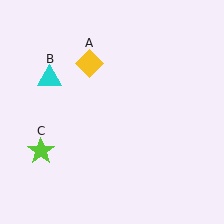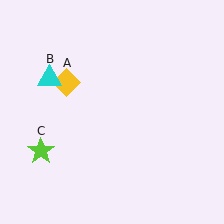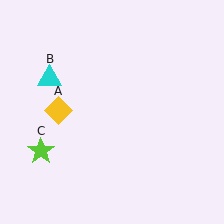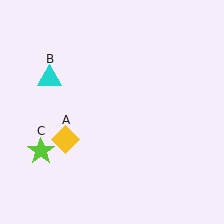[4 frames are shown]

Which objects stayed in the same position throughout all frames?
Cyan triangle (object B) and lime star (object C) remained stationary.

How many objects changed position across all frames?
1 object changed position: yellow diamond (object A).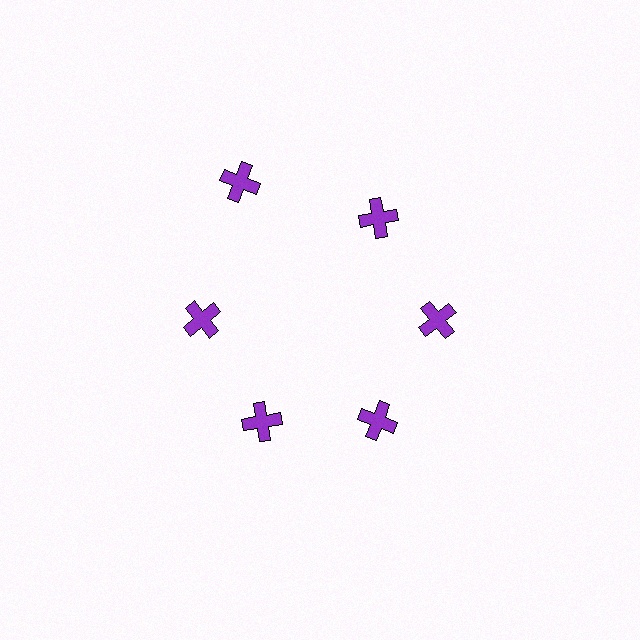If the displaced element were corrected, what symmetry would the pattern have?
It would have 6-fold rotational symmetry — the pattern would map onto itself every 60 degrees.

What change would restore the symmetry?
The symmetry would be restored by moving it inward, back onto the ring so that all 6 crosses sit at equal angles and equal distance from the center.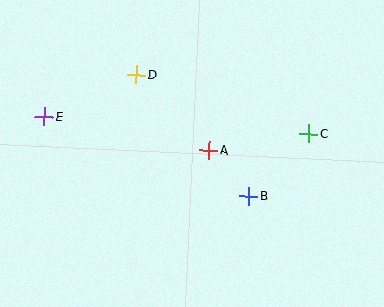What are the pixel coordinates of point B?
Point B is at (249, 196).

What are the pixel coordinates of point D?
Point D is at (136, 74).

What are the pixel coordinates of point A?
Point A is at (209, 150).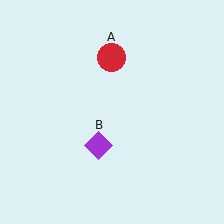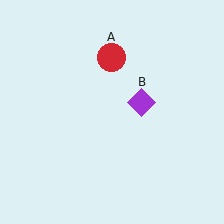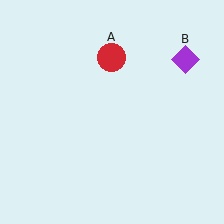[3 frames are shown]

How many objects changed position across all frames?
1 object changed position: purple diamond (object B).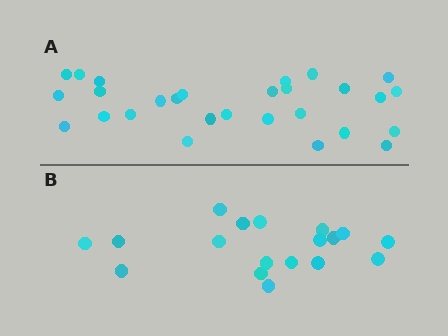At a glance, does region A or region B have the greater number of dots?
Region A (the top region) has more dots.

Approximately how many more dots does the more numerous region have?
Region A has roughly 10 or so more dots than region B.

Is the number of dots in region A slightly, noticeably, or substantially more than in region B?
Region A has substantially more. The ratio is roughly 1.6 to 1.